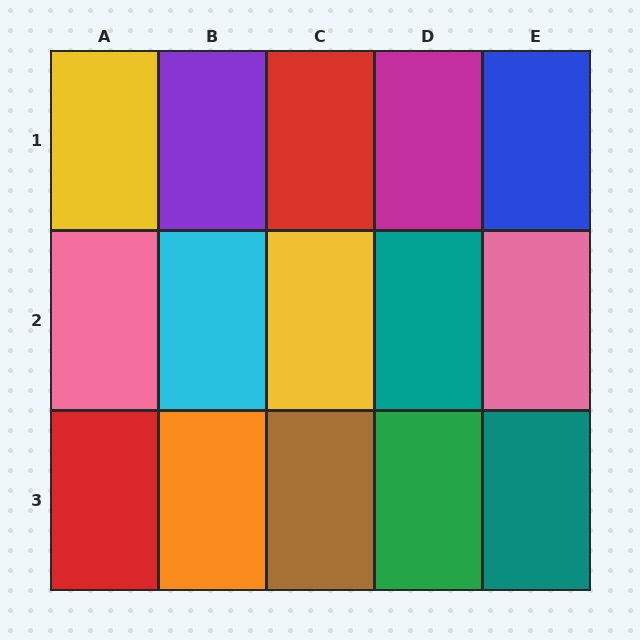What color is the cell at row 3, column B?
Orange.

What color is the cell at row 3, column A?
Red.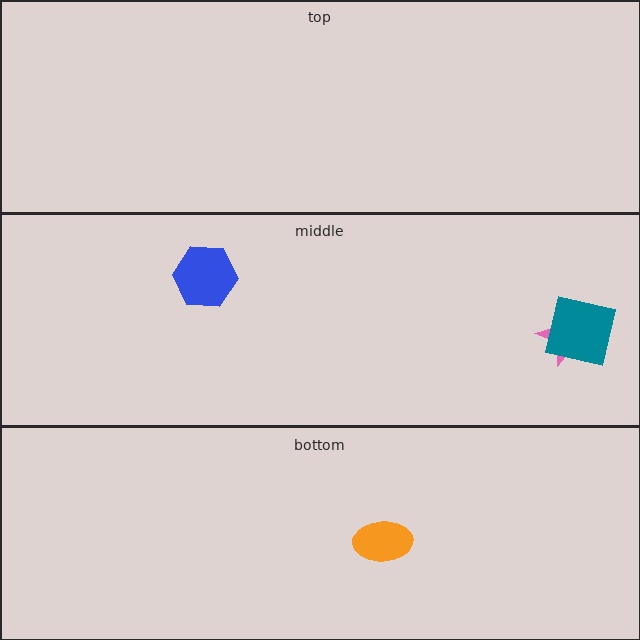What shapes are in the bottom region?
The orange ellipse.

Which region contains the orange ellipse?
The bottom region.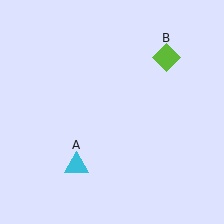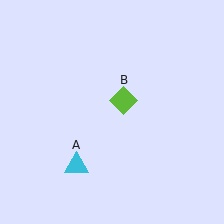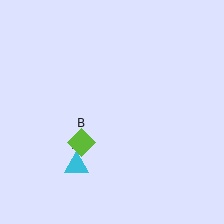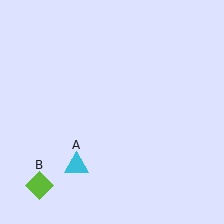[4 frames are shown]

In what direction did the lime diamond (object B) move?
The lime diamond (object B) moved down and to the left.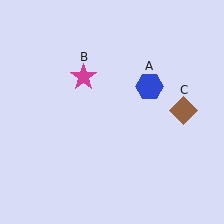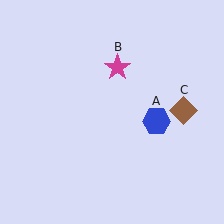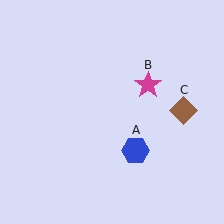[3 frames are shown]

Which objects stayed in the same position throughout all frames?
Brown diamond (object C) remained stationary.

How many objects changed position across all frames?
2 objects changed position: blue hexagon (object A), magenta star (object B).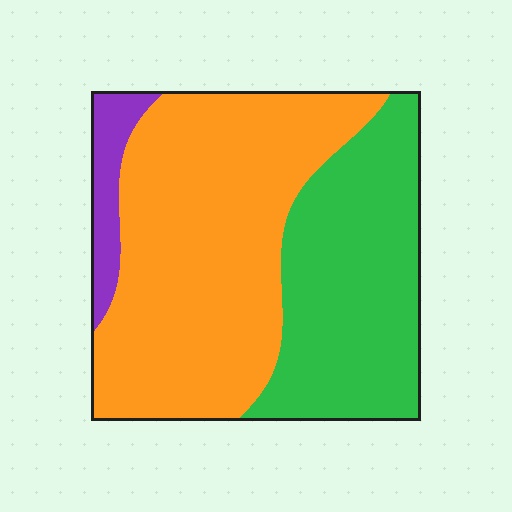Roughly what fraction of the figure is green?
Green covers roughly 35% of the figure.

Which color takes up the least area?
Purple, at roughly 5%.